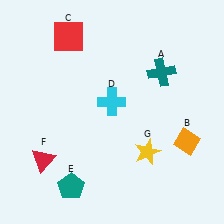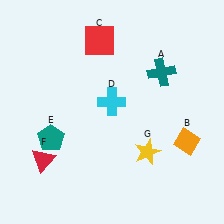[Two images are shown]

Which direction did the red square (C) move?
The red square (C) moved right.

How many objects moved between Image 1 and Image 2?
2 objects moved between the two images.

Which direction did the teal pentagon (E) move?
The teal pentagon (E) moved up.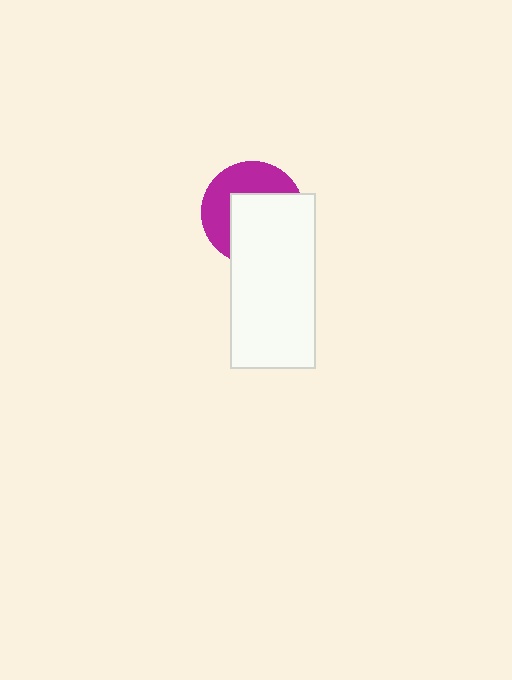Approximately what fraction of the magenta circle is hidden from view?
Roughly 55% of the magenta circle is hidden behind the white rectangle.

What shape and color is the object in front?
The object in front is a white rectangle.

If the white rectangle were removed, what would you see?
You would see the complete magenta circle.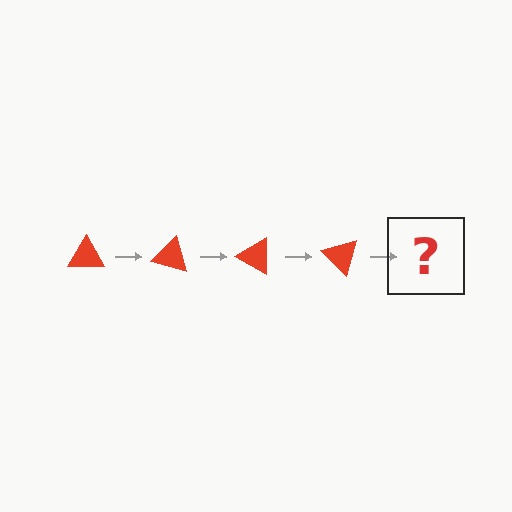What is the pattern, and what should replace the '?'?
The pattern is that the triangle rotates 15 degrees each step. The '?' should be a red triangle rotated 60 degrees.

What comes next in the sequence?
The next element should be a red triangle rotated 60 degrees.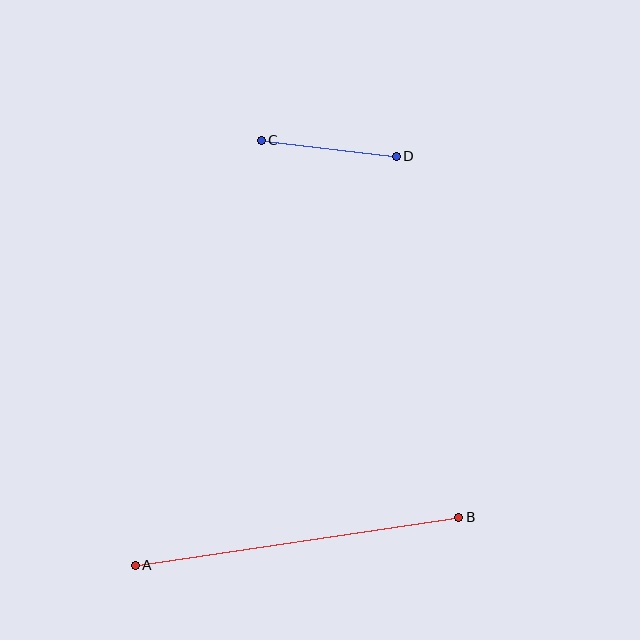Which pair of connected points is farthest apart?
Points A and B are farthest apart.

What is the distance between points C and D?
The distance is approximately 136 pixels.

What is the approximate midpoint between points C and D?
The midpoint is at approximately (329, 148) pixels.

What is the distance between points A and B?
The distance is approximately 327 pixels.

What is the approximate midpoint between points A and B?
The midpoint is at approximately (297, 541) pixels.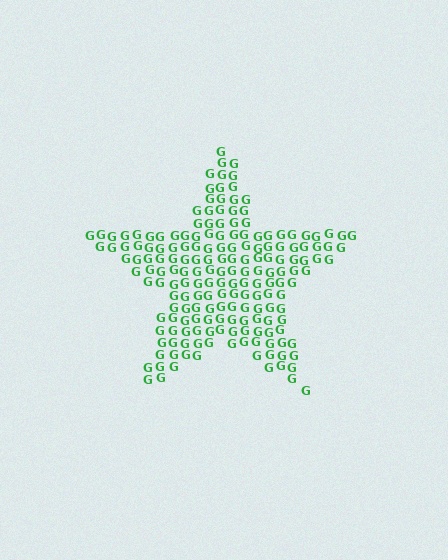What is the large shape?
The large shape is a star.